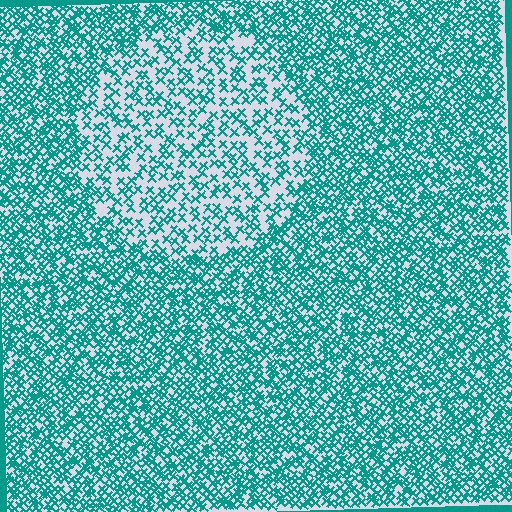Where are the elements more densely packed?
The elements are more densely packed outside the circle boundary.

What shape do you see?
I see a circle.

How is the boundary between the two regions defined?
The boundary is defined by a change in element density (approximately 2.0x ratio). All elements are the same color, size, and shape.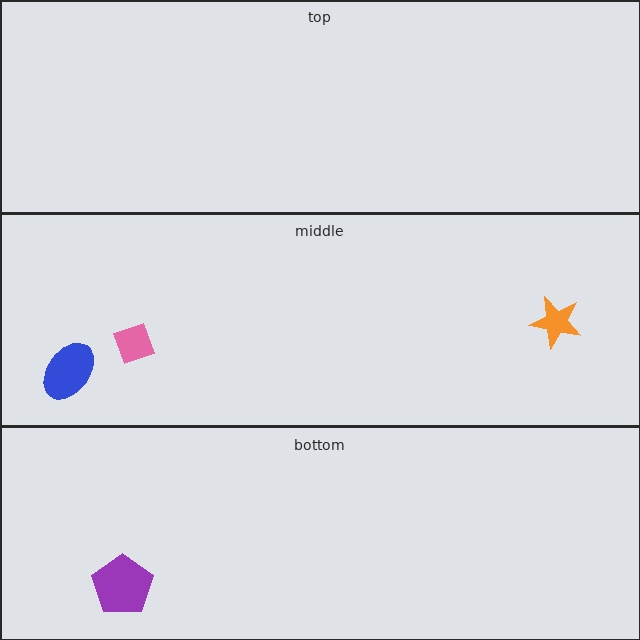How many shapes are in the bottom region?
1.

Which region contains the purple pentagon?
The bottom region.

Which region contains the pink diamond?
The middle region.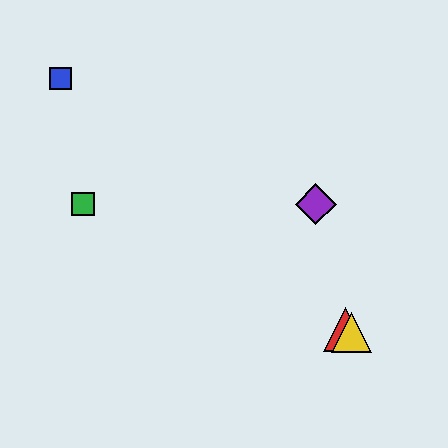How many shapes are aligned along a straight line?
3 shapes (the red triangle, the green square, the yellow triangle) are aligned along a straight line.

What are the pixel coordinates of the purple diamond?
The purple diamond is at (316, 204).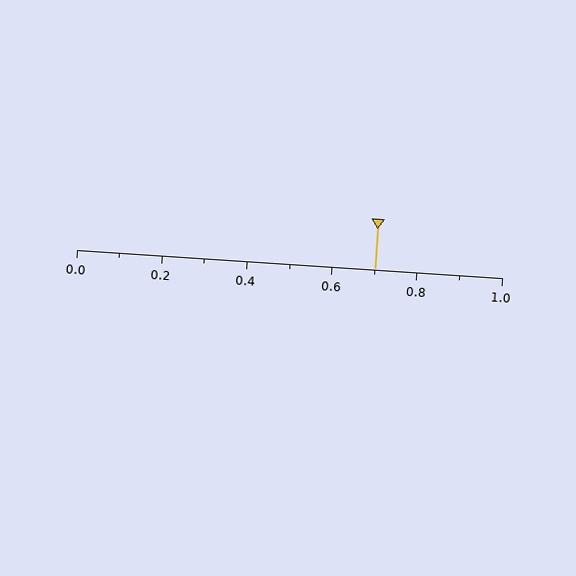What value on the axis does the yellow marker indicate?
The marker indicates approximately 0.7.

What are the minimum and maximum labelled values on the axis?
The axis runs from 0.0 to 1.0.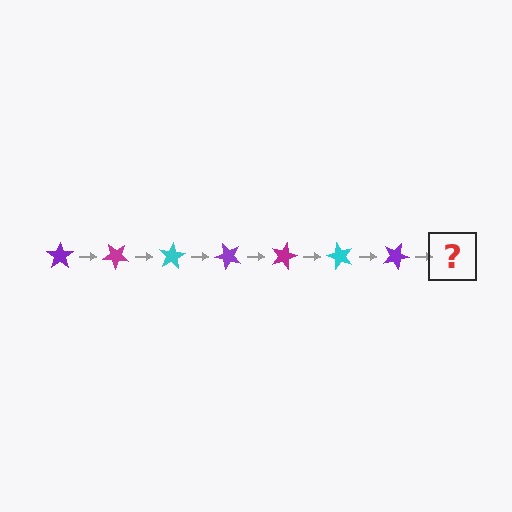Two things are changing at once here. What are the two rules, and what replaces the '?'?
The two rules are that it rotates 40 degrees each step and the color cycles through purple, magenta, and cyan. The '?' should be a magenta star, rotated 280 degrees from the start.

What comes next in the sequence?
The next element should be a magenta star, rotated 280 degrees from the start.